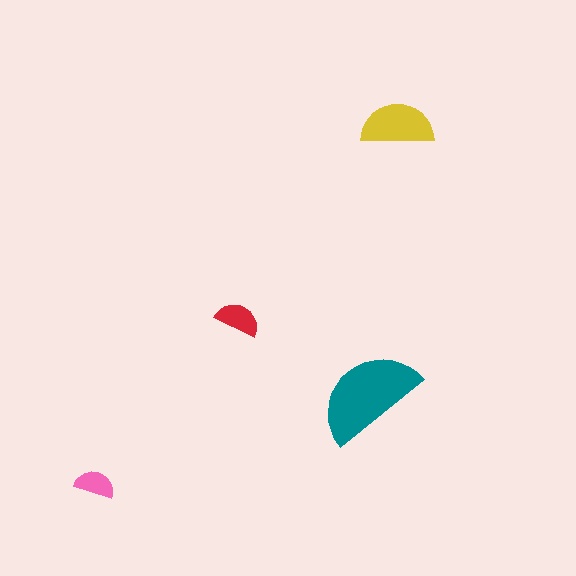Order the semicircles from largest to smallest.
the teal one, the yellow one, the red one, the pink one.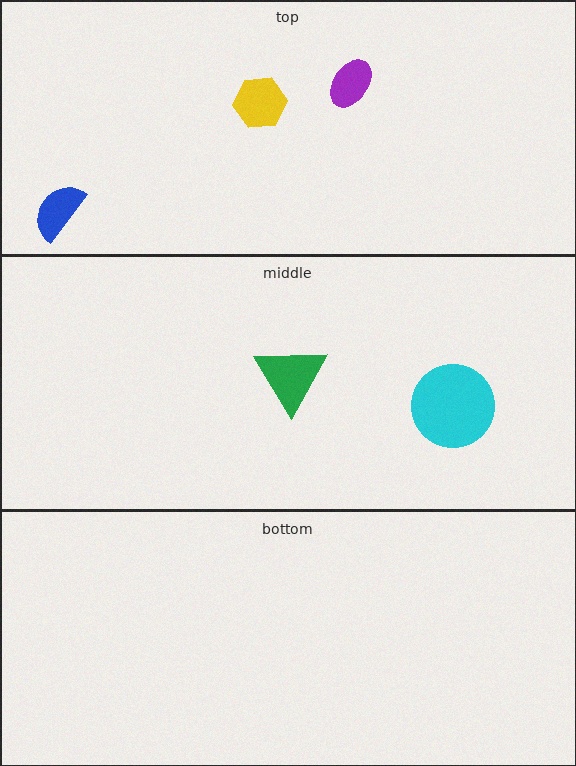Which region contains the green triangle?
The middle region.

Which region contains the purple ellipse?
The top region.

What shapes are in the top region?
The blue semicircle, the purple ellipse, the yellow hexagon.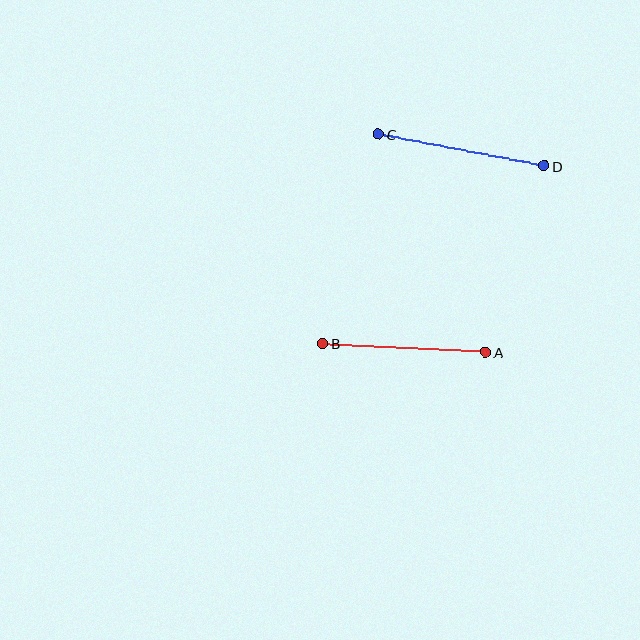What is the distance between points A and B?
The distance is approximately 163 pixels.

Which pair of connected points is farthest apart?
Points C and D are farthest apart.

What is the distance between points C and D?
The distance is approximately 169 pixels.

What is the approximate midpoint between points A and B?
The midpoint is at approximately (404, 348) pixels.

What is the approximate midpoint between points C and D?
The midpoint is at approximately (461, 150) pixels.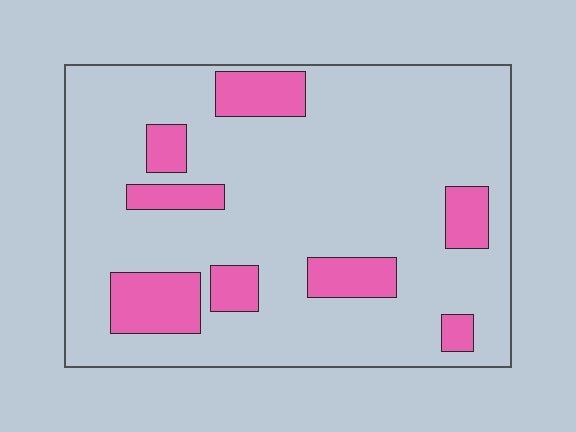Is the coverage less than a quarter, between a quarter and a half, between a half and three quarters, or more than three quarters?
Less than a quarter.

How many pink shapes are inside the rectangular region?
8.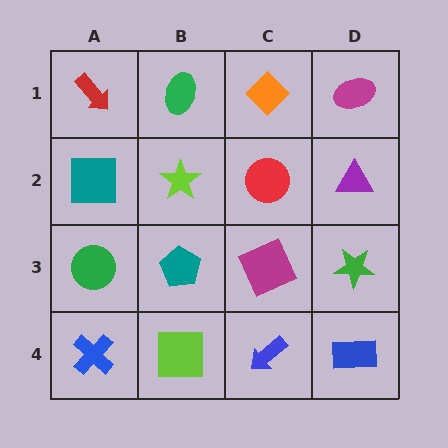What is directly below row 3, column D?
A blue rectangle.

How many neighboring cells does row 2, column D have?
3.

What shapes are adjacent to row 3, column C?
A red circle (row 2, column C), a blue arrow (row 4, column C), a teal pentagon (row 3, column B), a green star (row 3, column D).